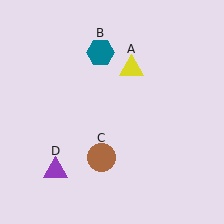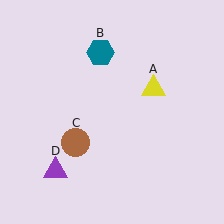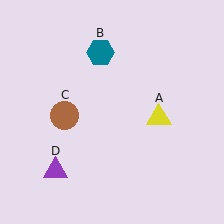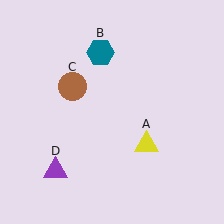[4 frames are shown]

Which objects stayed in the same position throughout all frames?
Teal hexagon (object B) and purple triangle (object D) remained stationary.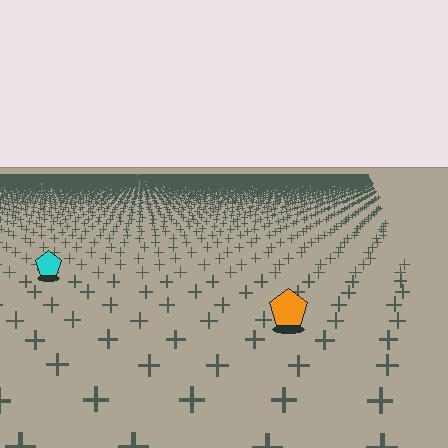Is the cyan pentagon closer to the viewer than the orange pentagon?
No. The orange pentagon is closer — you can tell from the texture gradient: the ground texture is coarser near it.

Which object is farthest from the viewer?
The cyan pentagon is farthest from the viewer. It appears smaller and the ground texture around it is denser.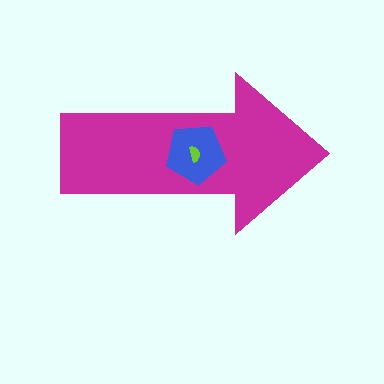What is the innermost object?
The lime semicircle.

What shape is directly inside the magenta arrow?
The blue pentagon.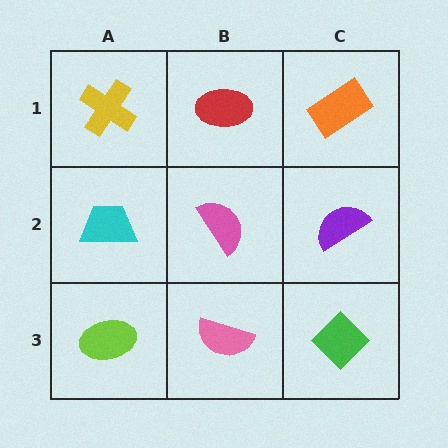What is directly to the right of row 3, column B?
A green diamond.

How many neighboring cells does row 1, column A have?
2.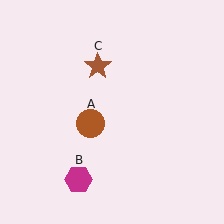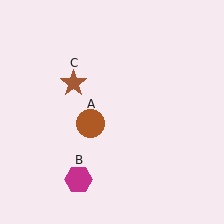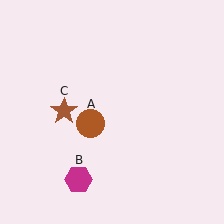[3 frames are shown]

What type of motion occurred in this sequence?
The brown star (object C) rotated counterclockwise around the center of the scene.